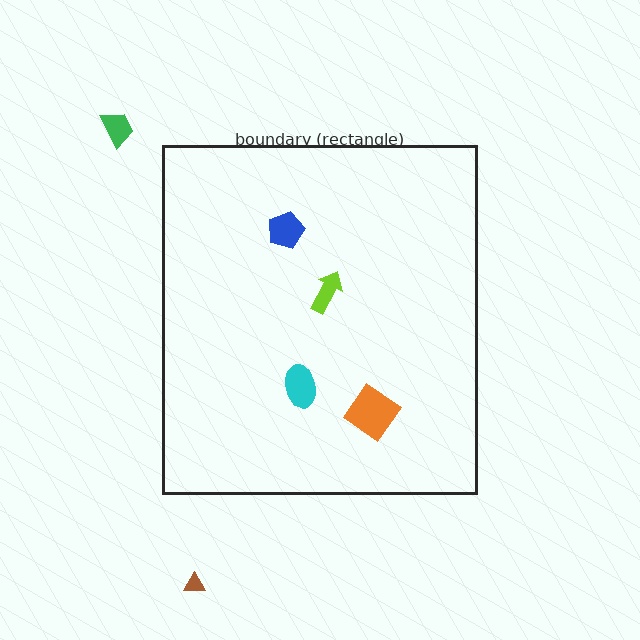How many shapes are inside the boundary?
4 inside, 2 outside.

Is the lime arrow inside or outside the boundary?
Inside.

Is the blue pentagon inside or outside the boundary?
Inside.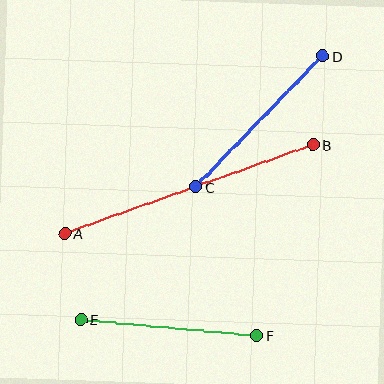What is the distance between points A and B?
The distance is approximately 264 pixels.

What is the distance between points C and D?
The distance is approximately 182 pixels.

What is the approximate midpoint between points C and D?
The midpoint is at approximately (259, 121) pixels.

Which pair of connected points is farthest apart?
Points A and B are farthest apart.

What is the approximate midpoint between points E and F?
The midpoint is at approximately (169, 328) pixels.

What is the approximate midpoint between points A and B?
The midpoint is at approximately (189, 189) pixels.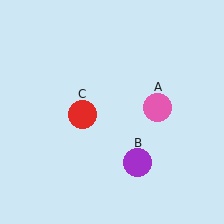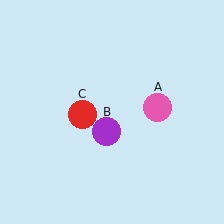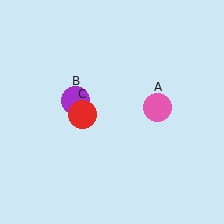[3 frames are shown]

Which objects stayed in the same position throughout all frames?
Pink circle (object A) and red circle (object C) remained stationary.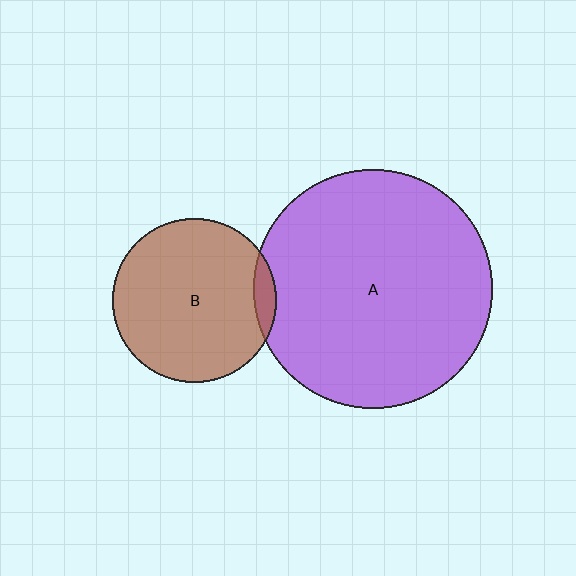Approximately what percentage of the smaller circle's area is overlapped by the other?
Approximately 5%.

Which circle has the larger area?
Circle A (purple).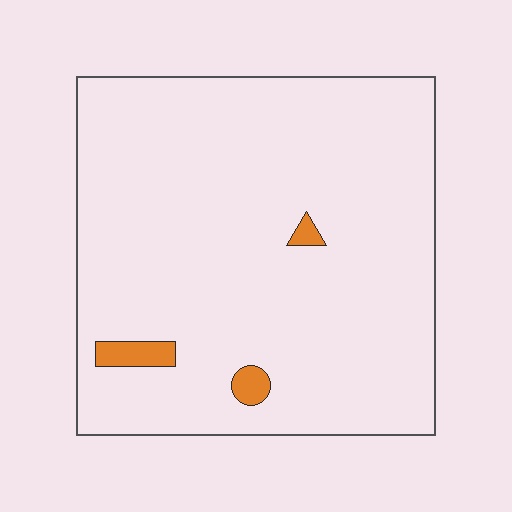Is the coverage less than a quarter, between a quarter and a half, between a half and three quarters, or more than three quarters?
Less than a quarter.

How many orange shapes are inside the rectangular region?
3.